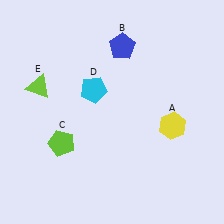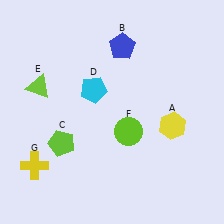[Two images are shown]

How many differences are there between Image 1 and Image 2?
There are 2 differences between the two images.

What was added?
A lime circle (F), a yellow cross (G) were added in Image 2.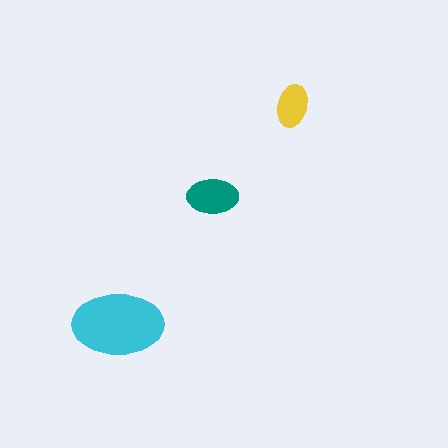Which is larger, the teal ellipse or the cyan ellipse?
The cyan one.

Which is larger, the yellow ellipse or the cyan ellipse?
The cyan one.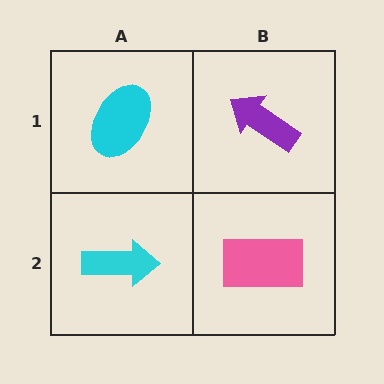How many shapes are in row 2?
2 shapes.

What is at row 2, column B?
A pink rectangle.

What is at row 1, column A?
A cyan ellipse.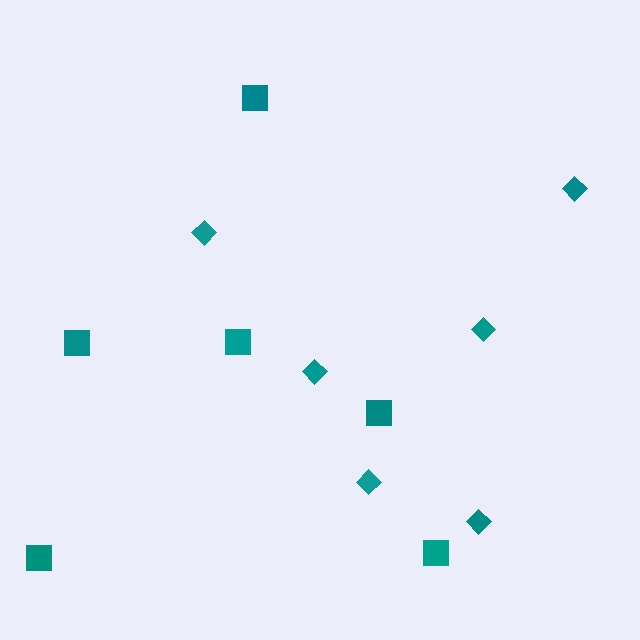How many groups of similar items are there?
There are 2 groups: one group of diamonds (6) and one group of squares (6).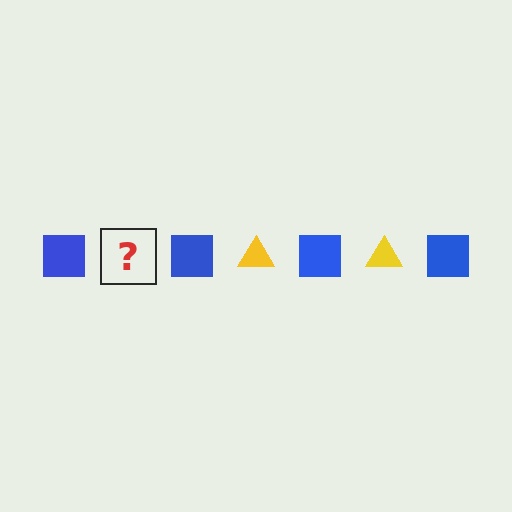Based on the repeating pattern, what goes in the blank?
The blank should be a yellow triangle.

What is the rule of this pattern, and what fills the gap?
The rule is that the pattern alternates between blue square and yellow triangle. The gap should be filled with a yellow triangle.